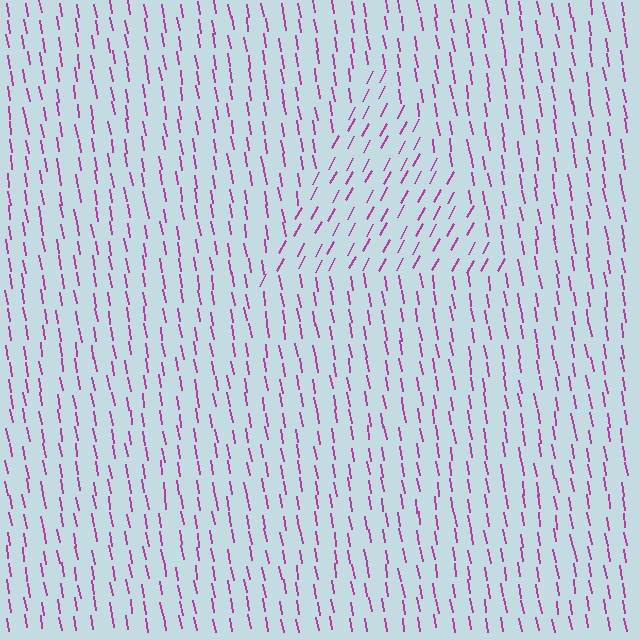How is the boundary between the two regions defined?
The boundary is defined purely by a change in line orientation (approximately 37 degrees difference). All lines are the same color and thickness.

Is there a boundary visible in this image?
Yes, there is a texture boundary formed by a change in line orientation.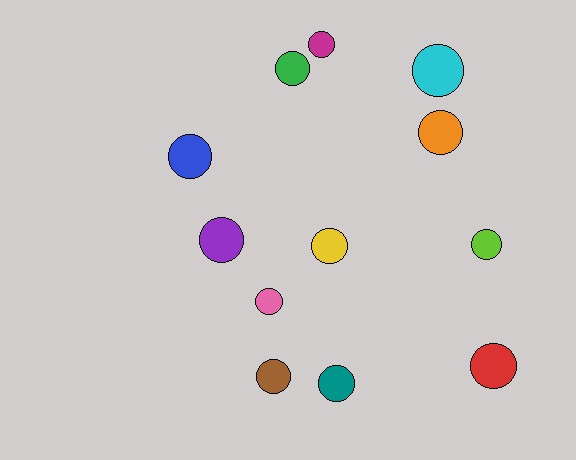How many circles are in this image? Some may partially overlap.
There are 12 circles.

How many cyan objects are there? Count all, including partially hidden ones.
There is 1 cyan object.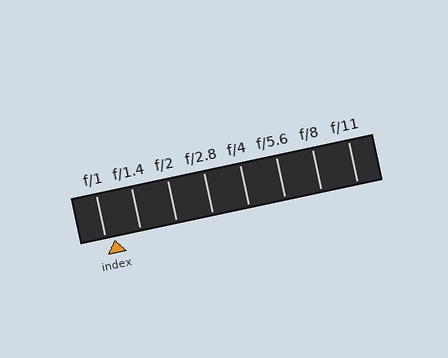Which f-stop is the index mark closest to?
The index mark is closest to f/1.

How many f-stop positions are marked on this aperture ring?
There are 8 f-stop positions marked.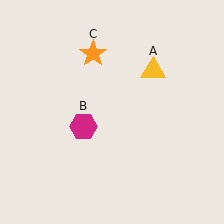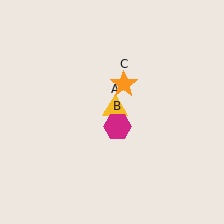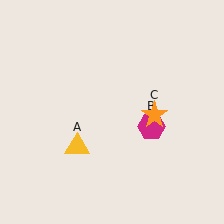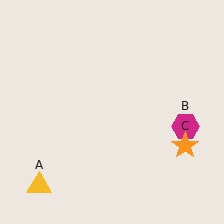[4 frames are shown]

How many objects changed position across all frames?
3 objects changed position: yellow triangle (object A), magenta hexagon (object B), orange star (object C).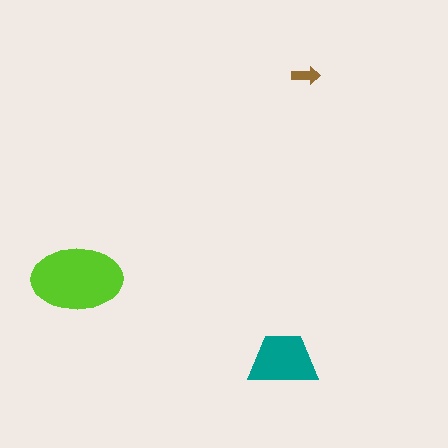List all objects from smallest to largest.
The brown arrow, the teal trapezoid, the lime ellipse.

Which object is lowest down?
The teal trapezoid is bottommost.